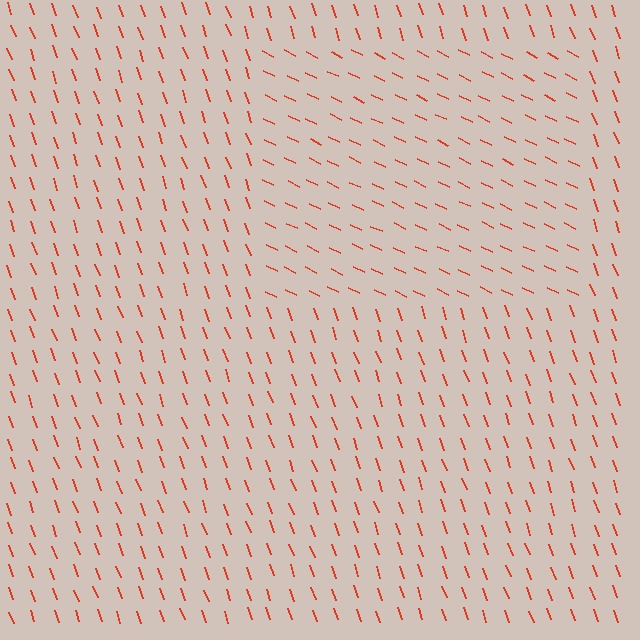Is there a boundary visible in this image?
Yes, there is a texture boundary formed by a change in line orientation.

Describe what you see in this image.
The image is filled with small red line segments. A rectangle region in the image has lines oriented differently from the surrounding lines, creating a visible texture boundary.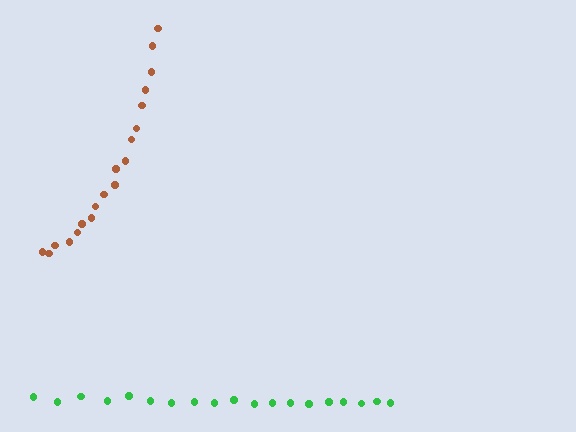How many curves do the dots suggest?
There are 2 distinct paths.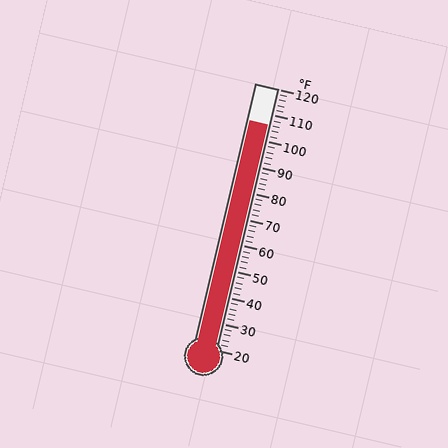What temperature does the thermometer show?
The thermometer shows approximately 106°F.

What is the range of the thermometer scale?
The thermometer scale ranges from 20°F to 120°F.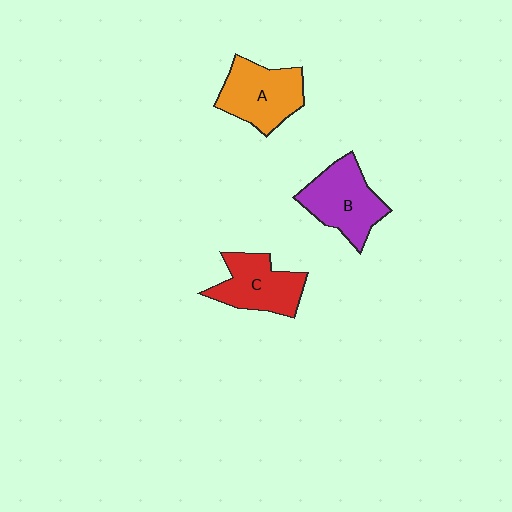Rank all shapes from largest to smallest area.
From largest to smallest: B (purple), A (orange), C (red).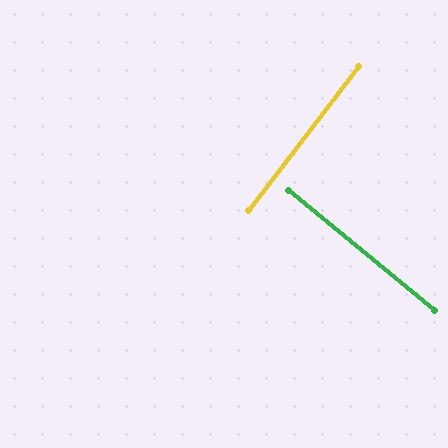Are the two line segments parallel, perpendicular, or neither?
Perpendicular — they meet at approximately 88°.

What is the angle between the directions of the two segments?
Approximately 88 degrees.